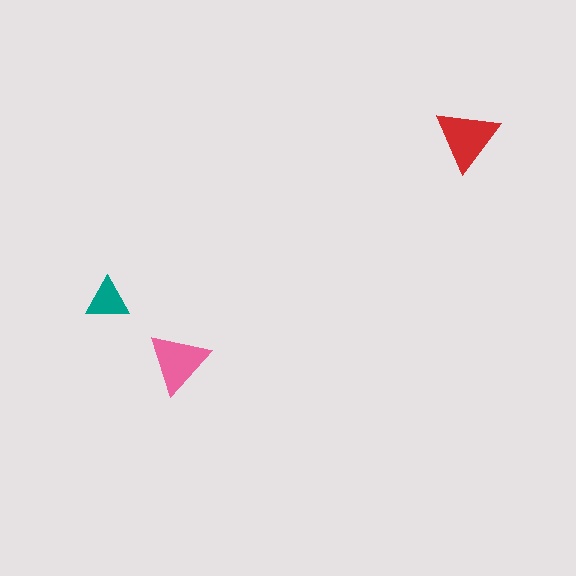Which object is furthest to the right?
The red triangle is rightmost.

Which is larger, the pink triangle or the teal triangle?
The pink one.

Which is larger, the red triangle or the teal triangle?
The red one.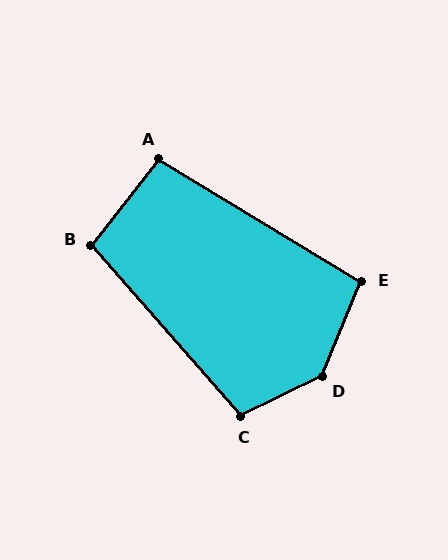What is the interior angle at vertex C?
Approximately 105 degrees (obtuse).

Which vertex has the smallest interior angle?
A, at approximately 97 degrees.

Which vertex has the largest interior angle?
D, at approximately 139 degrees.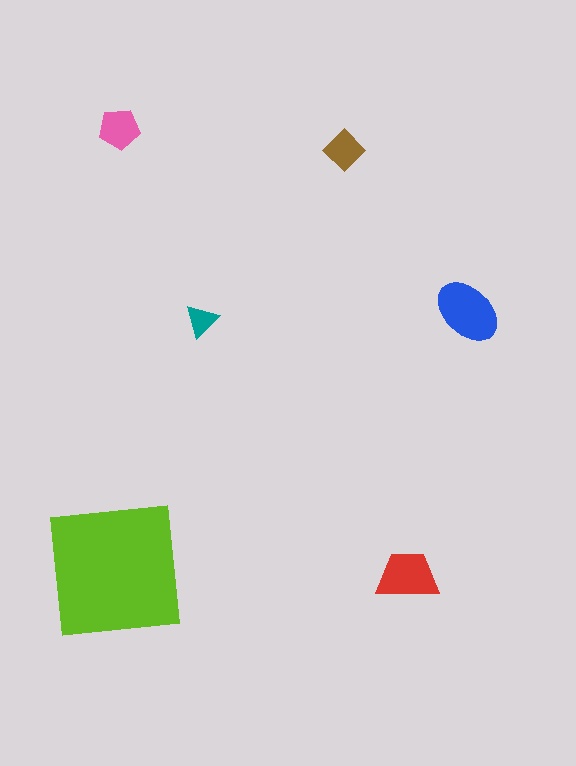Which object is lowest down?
The red trapezoid is bottommost.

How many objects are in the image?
There are 6 objects in the image.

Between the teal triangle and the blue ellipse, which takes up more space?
The blue ellipse.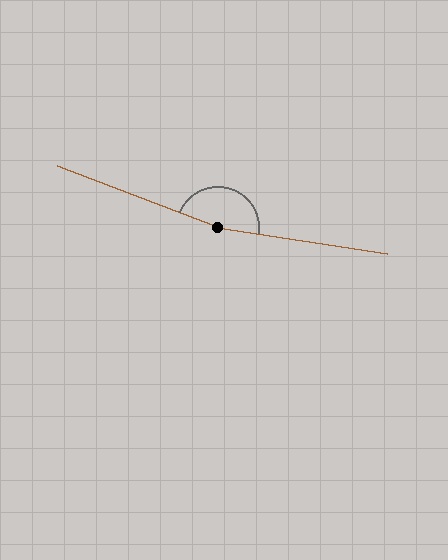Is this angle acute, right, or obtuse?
It is obtuse.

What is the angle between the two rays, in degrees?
Approximately 168 degrees.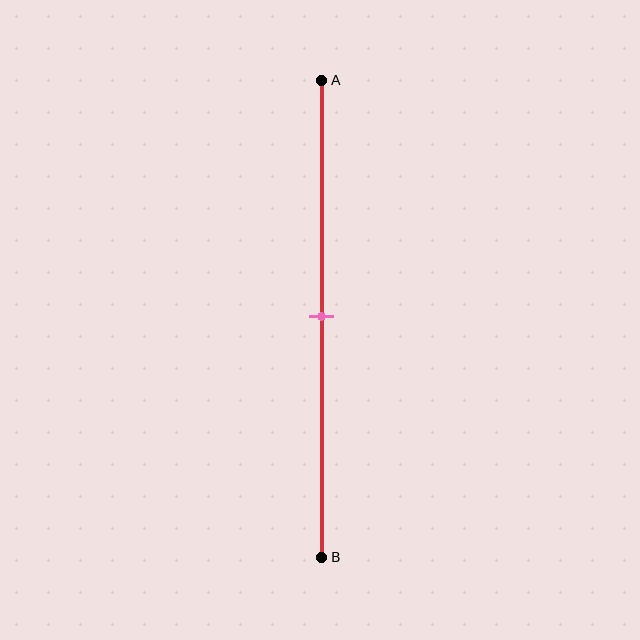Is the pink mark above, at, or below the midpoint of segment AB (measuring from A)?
The pink mark is approximately at the midpoint of segment AB.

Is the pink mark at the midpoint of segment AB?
Yes, the mark is approximately at the midpoint.